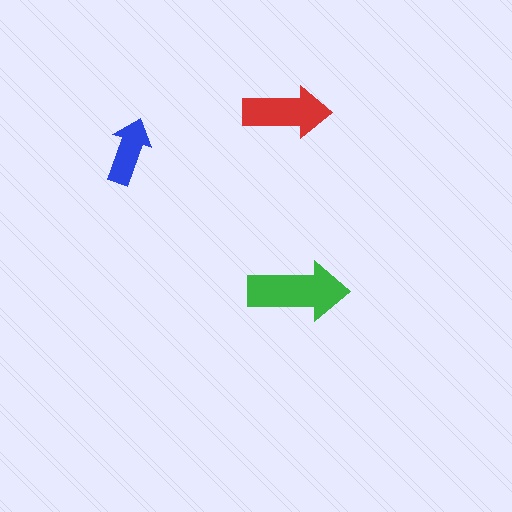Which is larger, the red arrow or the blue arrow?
The red one.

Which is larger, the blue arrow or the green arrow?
The green one.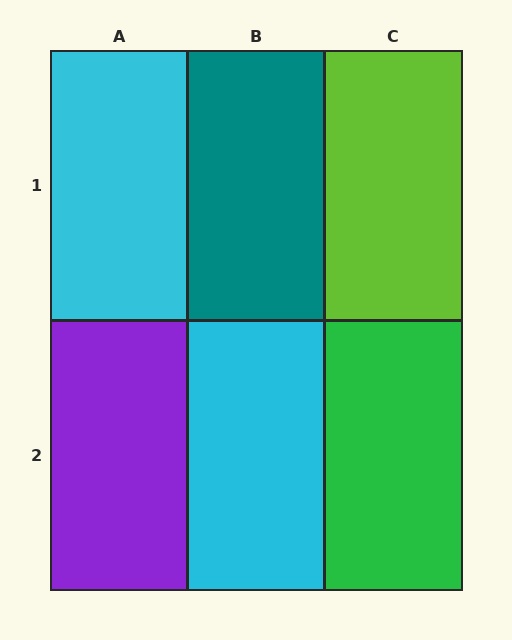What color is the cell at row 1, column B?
Teal.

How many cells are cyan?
2 cells are cyan.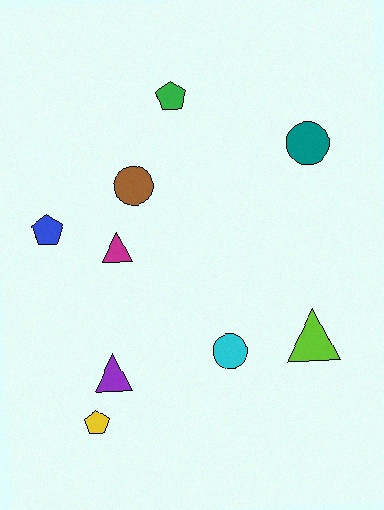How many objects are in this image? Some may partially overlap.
There are 9 objects.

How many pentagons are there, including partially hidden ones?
There are 3 pentagons.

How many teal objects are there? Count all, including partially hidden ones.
There is 1 teal object.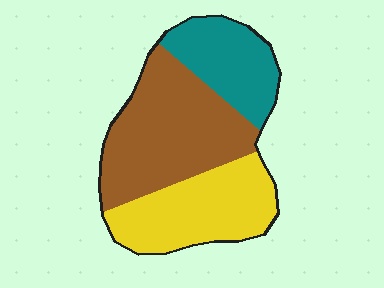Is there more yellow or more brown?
Brown.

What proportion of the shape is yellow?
Yellow covers about 35% of the shape.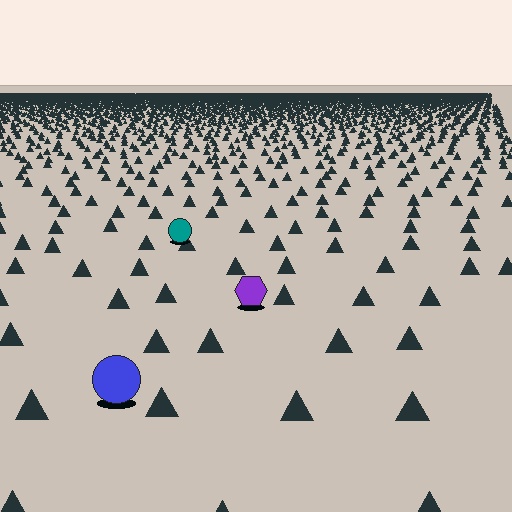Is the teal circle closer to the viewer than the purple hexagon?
No. The purple hexagon is closer — you can tell from the texture gradient: the ground texture is coarser near it.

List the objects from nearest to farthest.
From nearest to farthest: the blue circle, the purple hexagon, the teal circle.